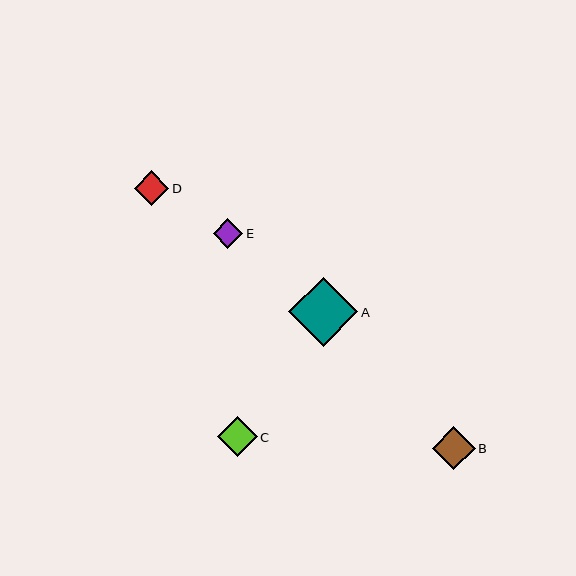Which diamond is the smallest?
Diamond E is the smallest with a size of approximately 30 pixels.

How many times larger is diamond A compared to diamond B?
Diamond A is approximately 1.6 times the size of diamond B.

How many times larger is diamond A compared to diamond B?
Diamond A is approximately 1.6 times the size of diamond B.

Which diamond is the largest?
Diamond A is the largest with a size of approximately 69 pixels.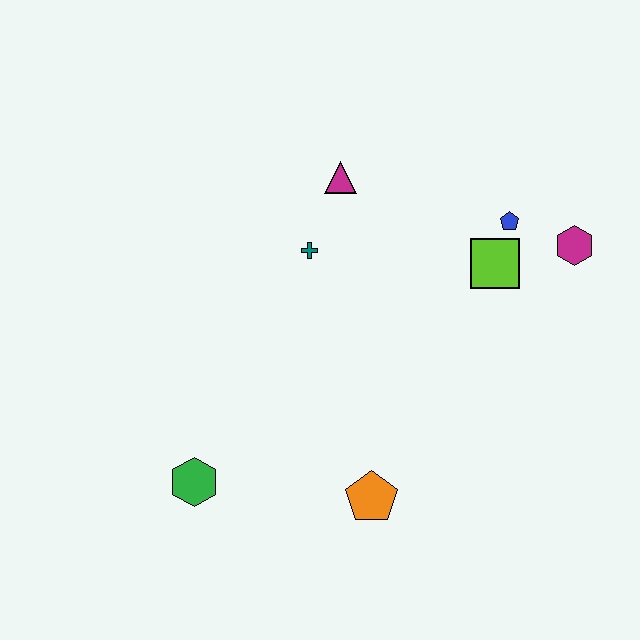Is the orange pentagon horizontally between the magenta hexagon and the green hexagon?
Yes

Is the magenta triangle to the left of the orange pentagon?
Yes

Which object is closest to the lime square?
The blue pentagon is closest to the lime square.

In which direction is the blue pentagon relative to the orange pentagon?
The blue pentagon is above the orange pentagon.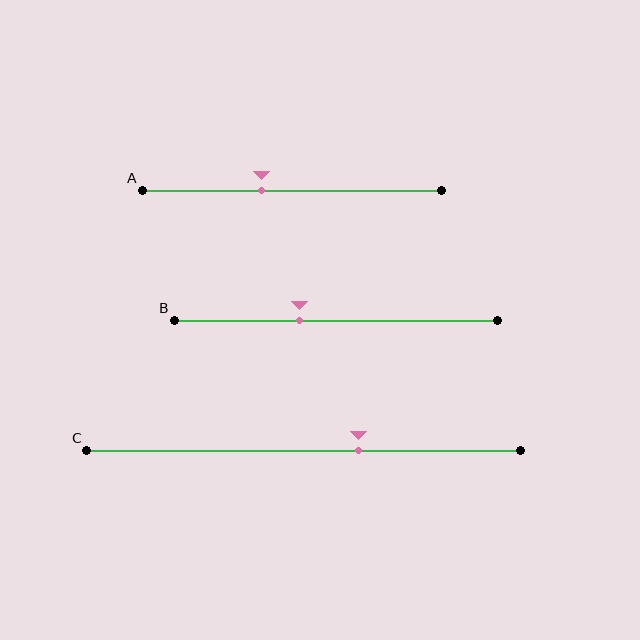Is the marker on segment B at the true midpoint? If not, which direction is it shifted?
No, the marker on segment B is shifted to the left by about 11% of the segment length.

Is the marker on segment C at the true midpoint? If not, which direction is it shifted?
No, the marker on segment C is shifted to the right by about 13% of the segment length.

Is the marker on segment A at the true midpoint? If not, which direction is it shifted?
No, the marker on segment A is shifted to the left by about 10% of the segment length.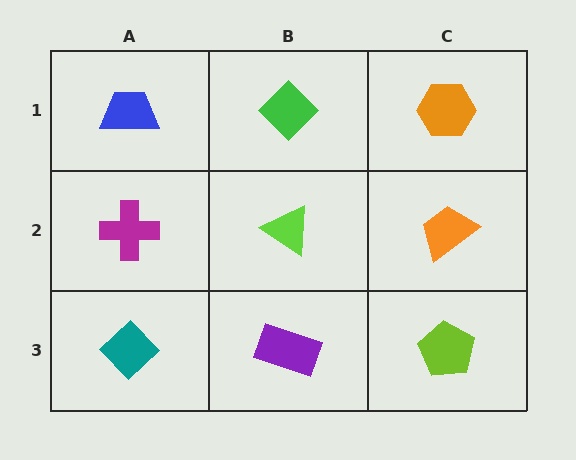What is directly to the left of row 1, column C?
A green diamond.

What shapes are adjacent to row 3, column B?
A lime triangle (row 2, column B), a teal diamond (row 3, column A), a lime pentagon (row 3, column C).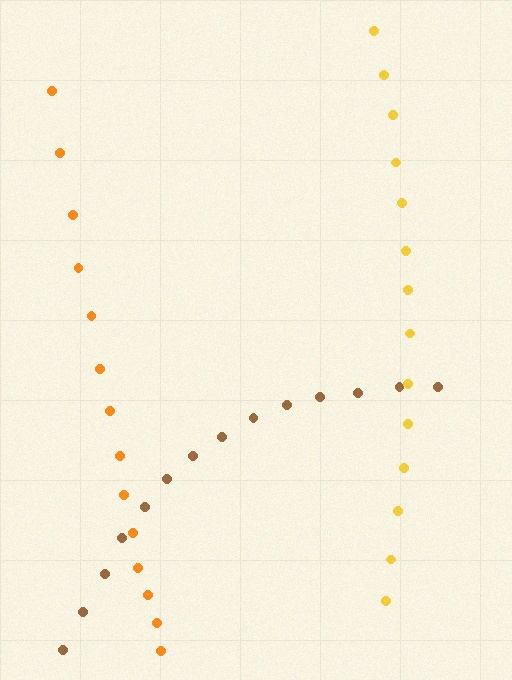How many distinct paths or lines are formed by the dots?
There are 3 distinct paths.